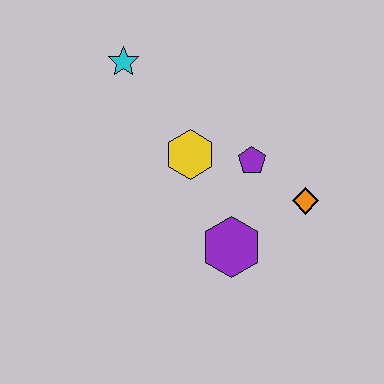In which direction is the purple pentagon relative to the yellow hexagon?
The purple pentagon is to the right of the yellow hexagon.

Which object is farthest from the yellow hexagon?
The orange diamond is farthest from the yellow hexagon.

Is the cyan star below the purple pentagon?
No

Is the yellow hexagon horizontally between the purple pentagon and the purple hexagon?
No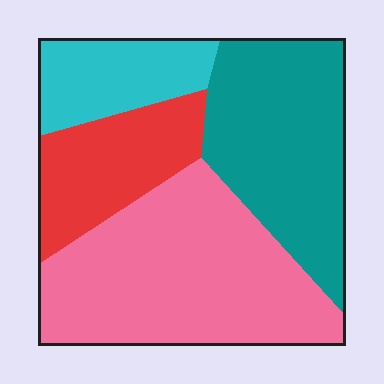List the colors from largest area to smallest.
From largest to smallest: pink, teal, red, cyan.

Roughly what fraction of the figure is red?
Red takes up about one sixth (1/6) of the figure.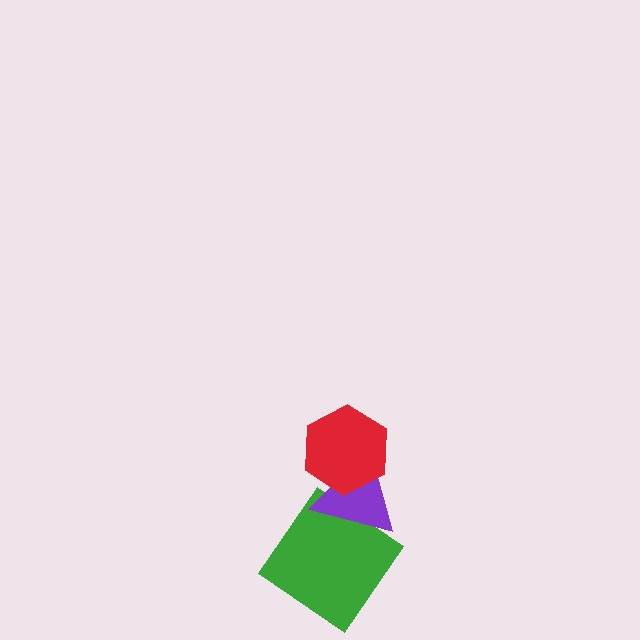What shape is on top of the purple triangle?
The red hexagon is on top of the purple triangle.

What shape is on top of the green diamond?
The purple triangle is on top of the green diamond.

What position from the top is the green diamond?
The green diamond is 3rd from the top.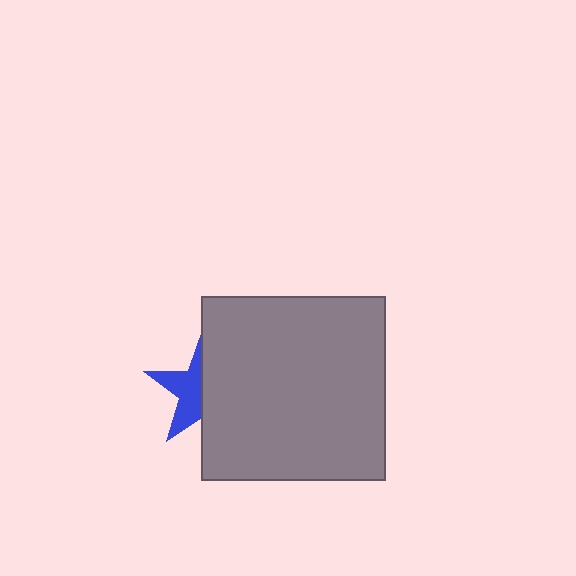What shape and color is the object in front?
The object in front is a gray square.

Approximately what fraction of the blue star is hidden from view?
Roughly 54% of the blue star is hidden behind the gray square.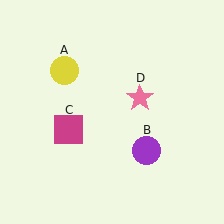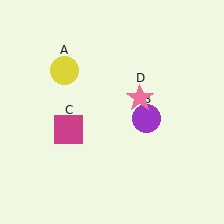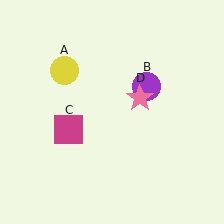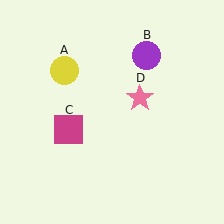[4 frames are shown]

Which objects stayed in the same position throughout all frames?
Yellow circle (object A) and magenta square (object C) and pink star (object D) remained stationary.